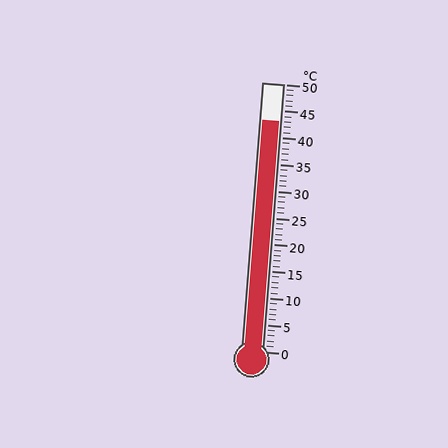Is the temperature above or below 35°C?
The temperature is above 35°C.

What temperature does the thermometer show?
The thermometer shows approximately 43°C.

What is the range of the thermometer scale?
The thermometer scale ranges from 0°C to 50°C.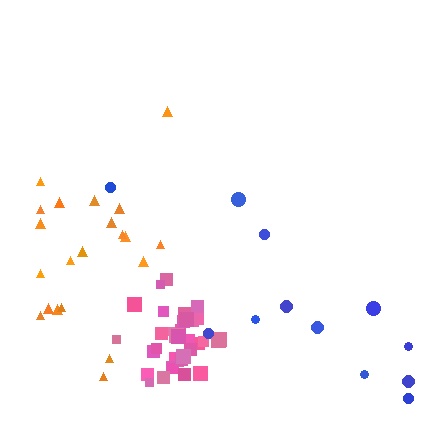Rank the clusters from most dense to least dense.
pink, orange, blue.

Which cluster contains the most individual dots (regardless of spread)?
Pink (34).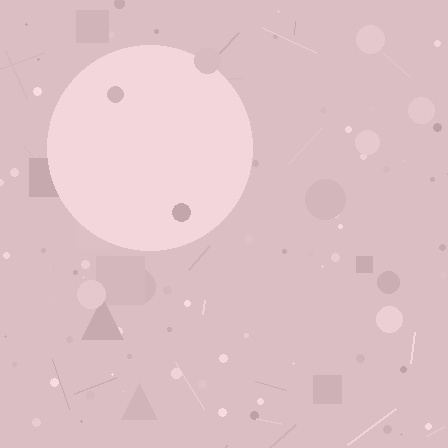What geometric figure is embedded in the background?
A circle is embedded in the background.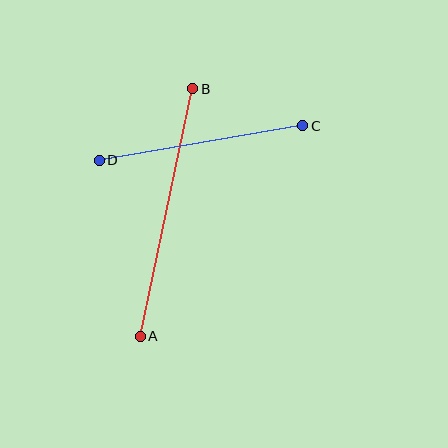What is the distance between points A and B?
The distance is approximately 253 pixels.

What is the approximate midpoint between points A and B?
The midpoint is at approximately (166, 212) pixels.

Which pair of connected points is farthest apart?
Points A and B are farthest apart.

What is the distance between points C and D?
The distance is approximately 206 pixels.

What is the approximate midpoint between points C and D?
The midpoint is at approximately (201, 143) pixels.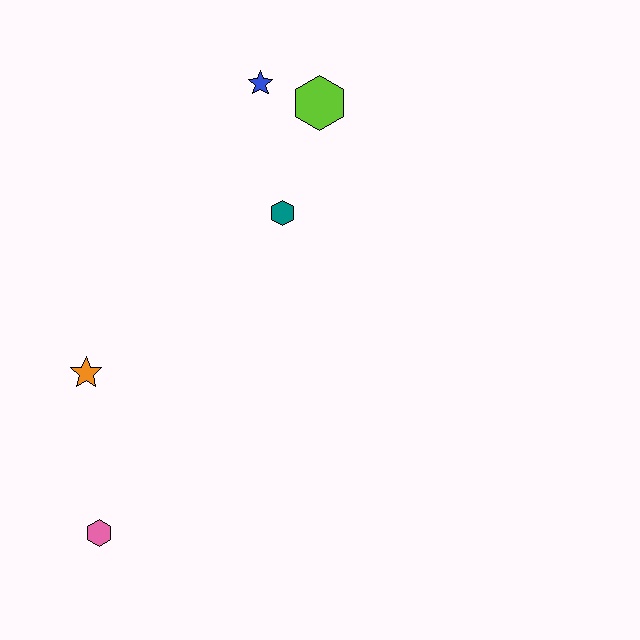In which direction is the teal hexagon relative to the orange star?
The teal hexagon is to the right of the orange star.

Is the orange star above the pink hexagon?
Yes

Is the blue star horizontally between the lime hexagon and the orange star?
Yes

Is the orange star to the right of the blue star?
No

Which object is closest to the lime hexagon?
The blue star is closest to the lime hexagon.